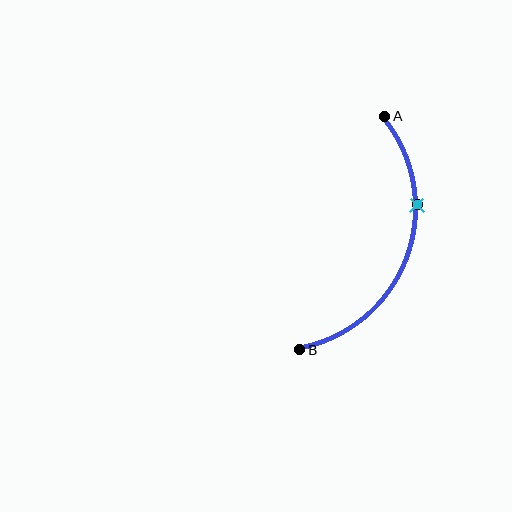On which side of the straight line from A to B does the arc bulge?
The arc bulges to the right of the straight line connecting A and B.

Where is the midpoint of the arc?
The arc midpoint is the point on the curve farthest from the straight line joining A and B. It sits to the right of that line.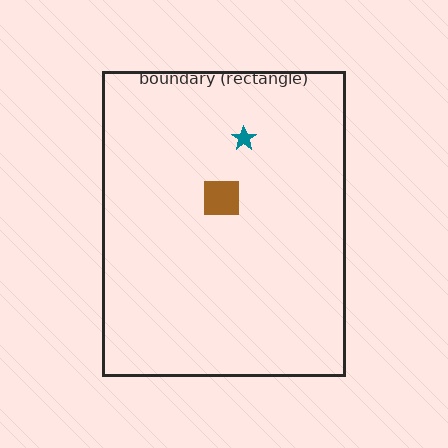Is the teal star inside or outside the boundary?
Inside.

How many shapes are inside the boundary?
2 inside, 0 outside.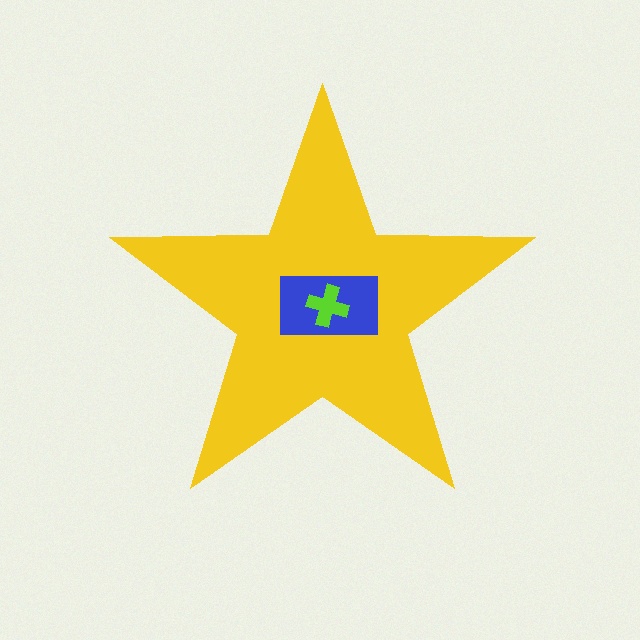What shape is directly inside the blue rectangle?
The lime cross.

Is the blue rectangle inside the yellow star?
Yes.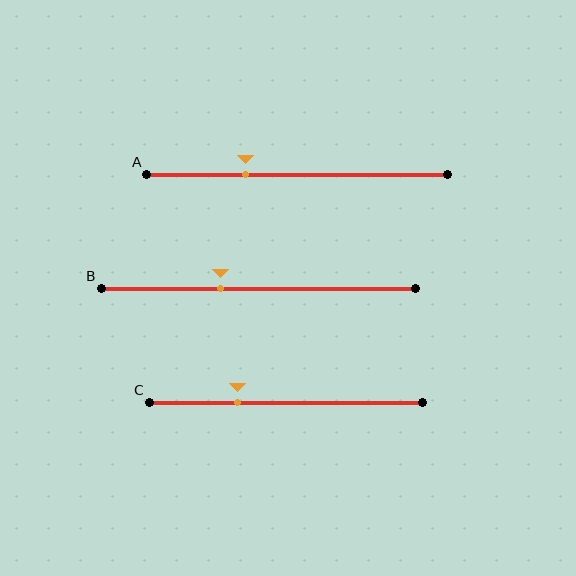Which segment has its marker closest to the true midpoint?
Segment B has its marker closest to the true midpoint.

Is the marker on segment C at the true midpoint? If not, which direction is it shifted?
No, the marker on segment C is shifted to the left by about 18% of the segment length.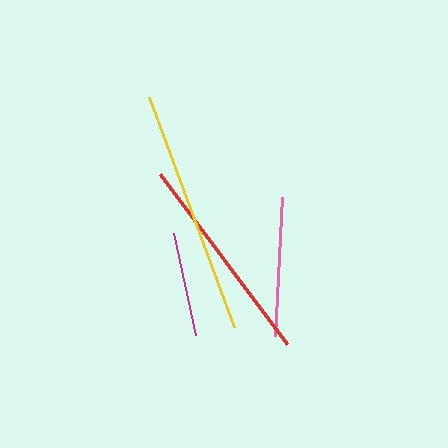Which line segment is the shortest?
The magenta line is the shortest at approximately 104 pixels.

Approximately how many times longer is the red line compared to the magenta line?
The red line is approximately 2.0 times the length of the magenta line.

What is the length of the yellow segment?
The yellow segment is approximately 245 pixels long.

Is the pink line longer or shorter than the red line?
The red line is longer than the pink line.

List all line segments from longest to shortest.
From longest to shortest: yellow, red, pink, magenta.